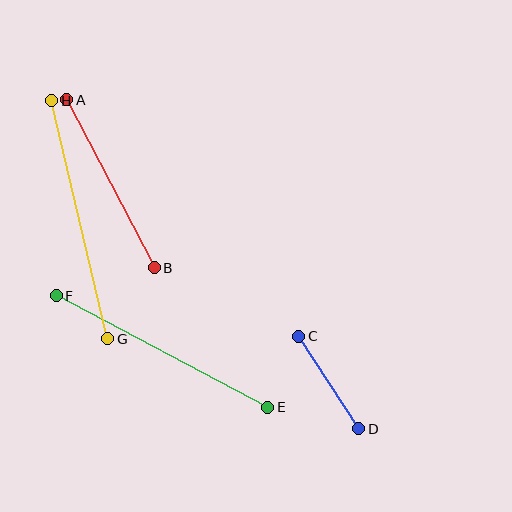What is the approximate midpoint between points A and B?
The midpoint is at approximately (111, 184) pixels.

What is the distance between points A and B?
The distance is approximately 189 pixels.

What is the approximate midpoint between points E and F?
The midpoint is at approximately (162, 352) pixels.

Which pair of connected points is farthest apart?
Points G and H are farthest apart.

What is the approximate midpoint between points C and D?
The midpoint is at approximately (329, 383) pixels.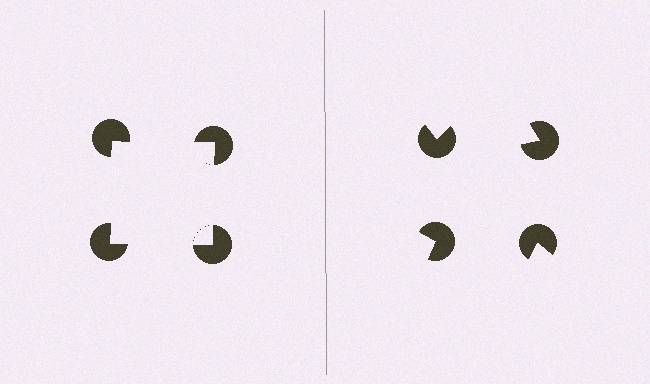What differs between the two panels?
The pac-man discs are positioned identically on both sides; only the wedge orientations differ. On the left they align to a square; on the right they are misaligned.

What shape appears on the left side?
An illusory square.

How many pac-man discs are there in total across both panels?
8 — 4 on each side.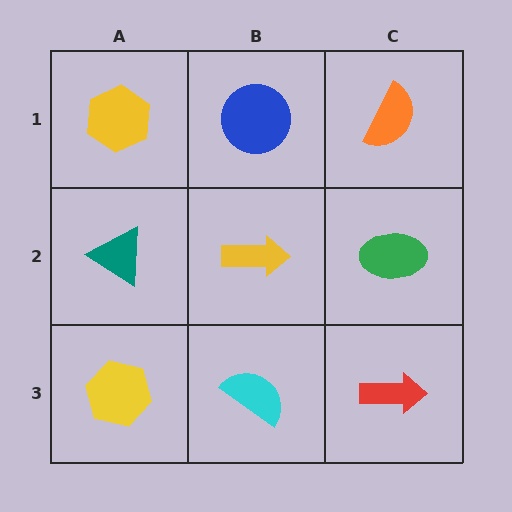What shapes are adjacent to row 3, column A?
A teal triangle (row 2, column A), a cyan semicircle (row 3, column B).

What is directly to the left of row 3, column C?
A cyan semicircle.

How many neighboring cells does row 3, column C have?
2.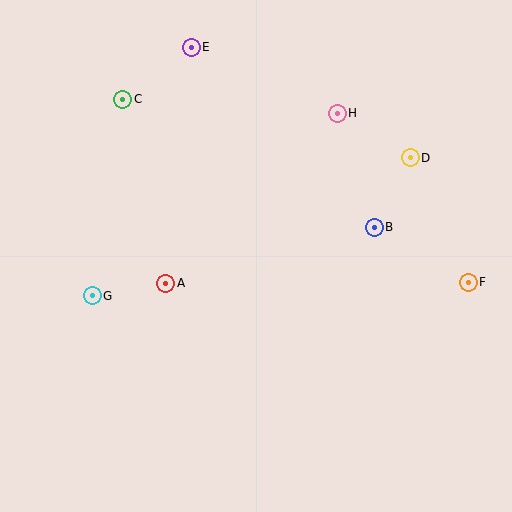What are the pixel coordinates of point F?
Point F is at (468, 282).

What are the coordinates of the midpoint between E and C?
The midpoint between E and C is at (157, 73).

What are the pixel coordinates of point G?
Point G is at (92, 296).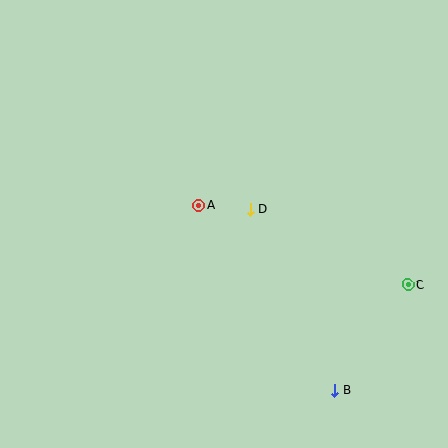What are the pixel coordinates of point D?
Point D is at (250, 209).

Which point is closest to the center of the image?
Point D at (250, 209) is closest to the center.